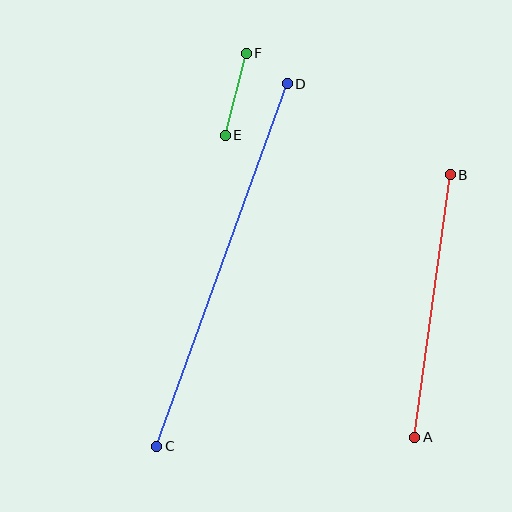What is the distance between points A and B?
The distance is approximately 265 pixels.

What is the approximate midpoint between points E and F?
The midpoint is at approximately (236, 94) pixels.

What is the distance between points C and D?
The distance is approximately 385 pixels.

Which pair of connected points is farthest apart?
Points C and D are farthest apart.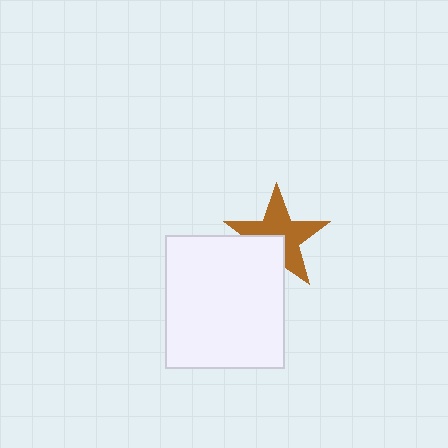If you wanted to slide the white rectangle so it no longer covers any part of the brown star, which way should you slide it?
Slide it toward the lower-left — that is the most direct way to separate the two shapes.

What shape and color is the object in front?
The object in front is a white rectangle.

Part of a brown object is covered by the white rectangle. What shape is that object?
It is a star.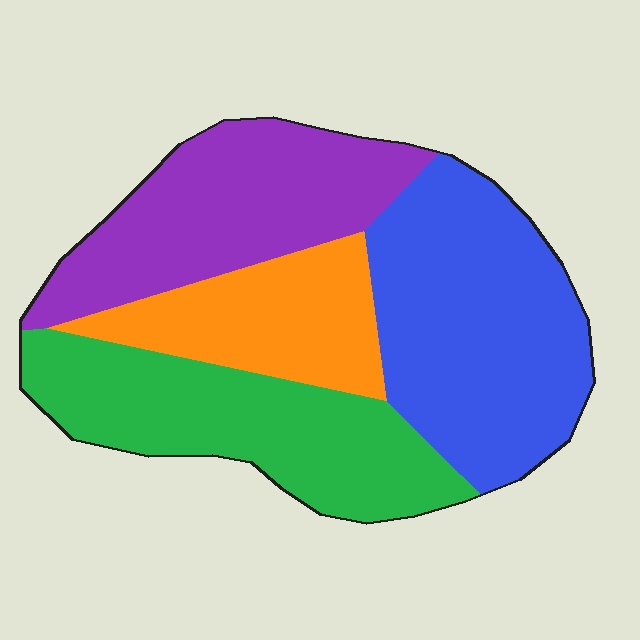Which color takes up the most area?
Blue, at roughly 30%.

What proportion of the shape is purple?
Purple takes up about one quarter (1/4) of the shape.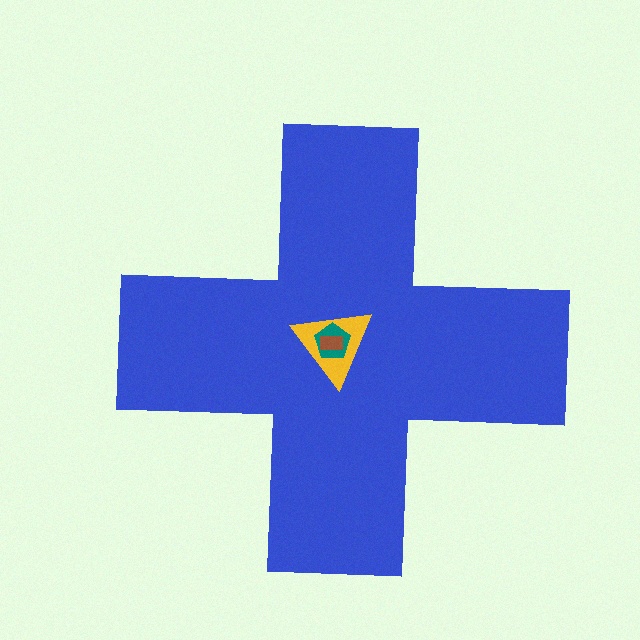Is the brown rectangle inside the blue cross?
Yes.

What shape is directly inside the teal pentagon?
The brown rectangle.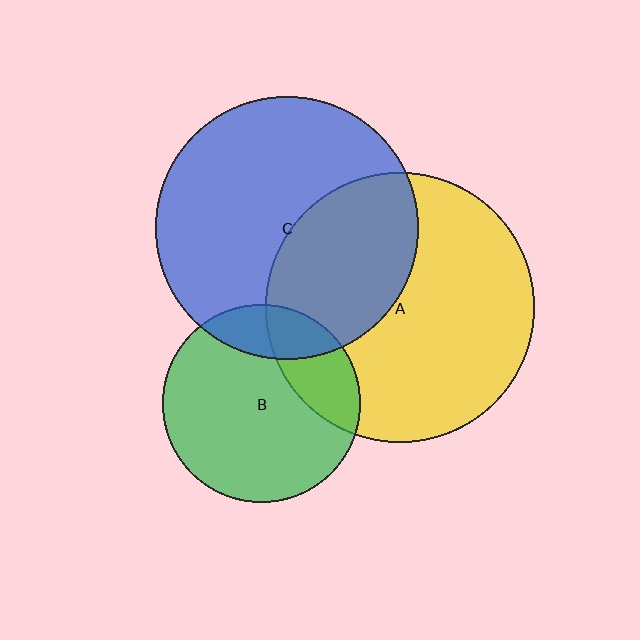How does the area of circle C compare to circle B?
Approximately 1.8 times.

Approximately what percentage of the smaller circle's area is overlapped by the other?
Approximately 25%.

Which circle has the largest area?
Circle A (yellow).